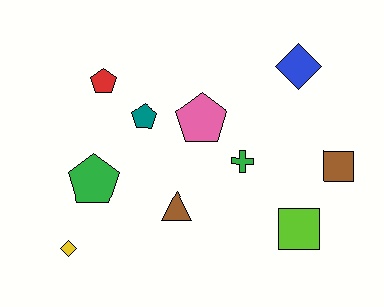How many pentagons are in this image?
There are 4 pentagons.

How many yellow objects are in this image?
There is 1 yellow object.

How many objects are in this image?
There are 10 objects.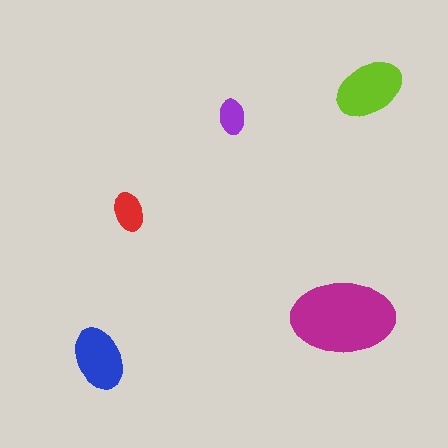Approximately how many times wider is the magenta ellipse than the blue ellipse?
About 1.5 times wider.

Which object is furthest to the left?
The blue ellipse is leftmost.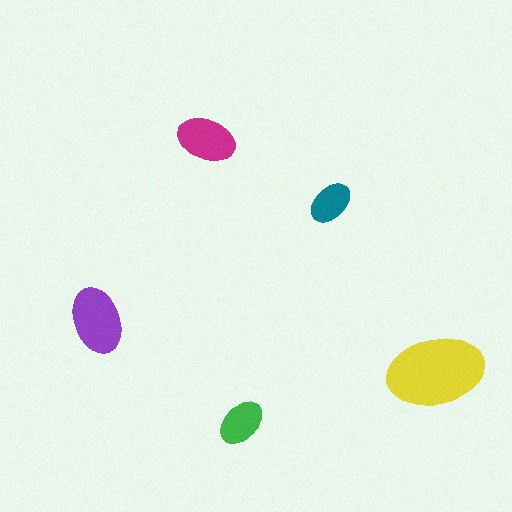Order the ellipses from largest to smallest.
the yellow one, the purple one, the magenta one, the green one, the teal one.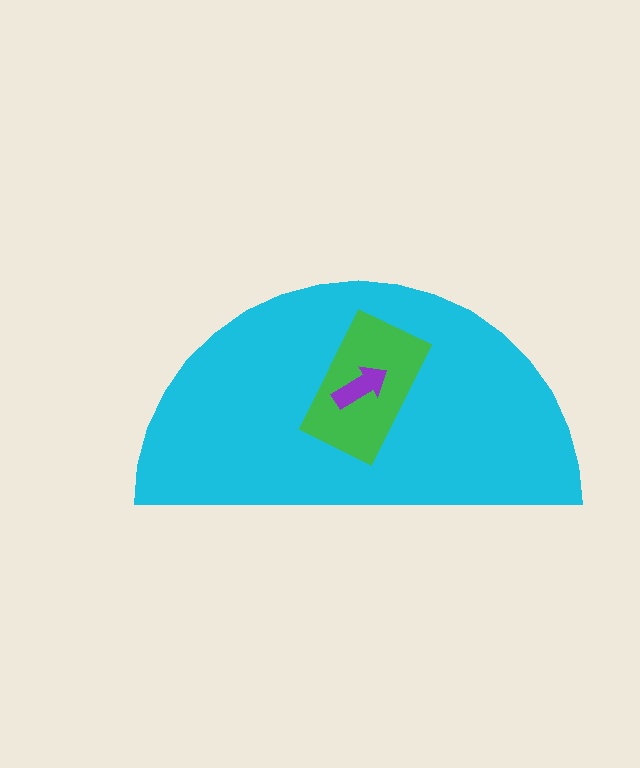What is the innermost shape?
The purple arrow.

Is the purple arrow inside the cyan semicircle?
Yes.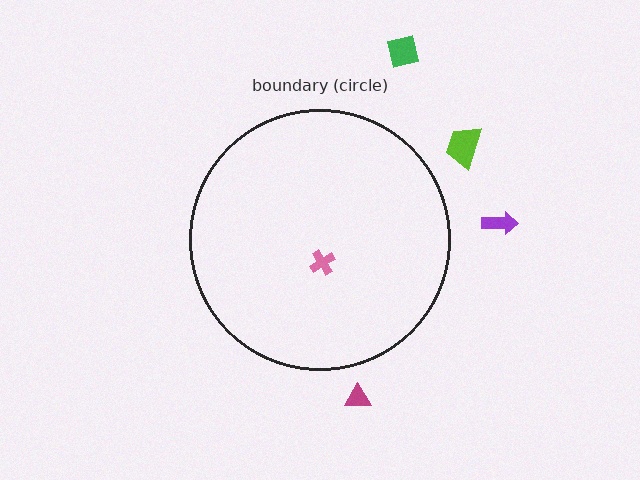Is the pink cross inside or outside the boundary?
Inside.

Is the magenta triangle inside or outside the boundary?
Outside.